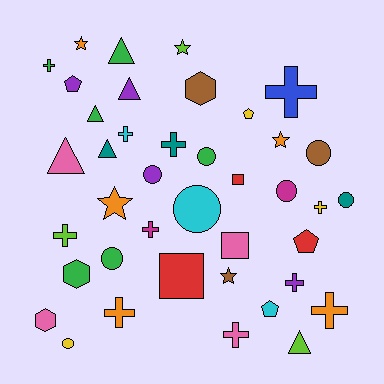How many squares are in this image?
There are 3 squares.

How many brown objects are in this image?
There are 3 brown objects.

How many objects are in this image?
There are 40 objects.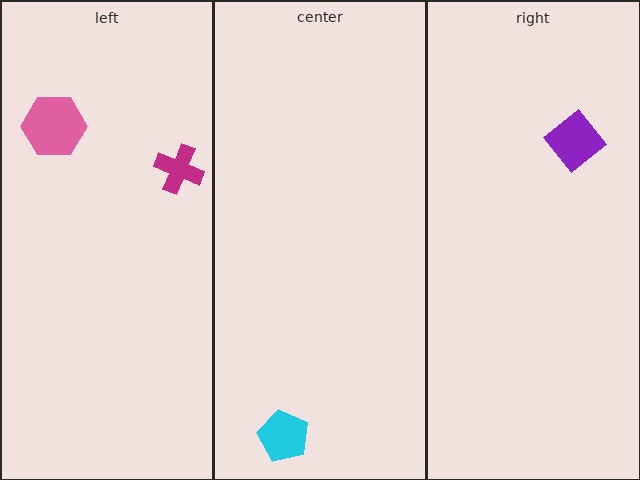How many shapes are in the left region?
2.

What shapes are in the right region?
The purple diamond.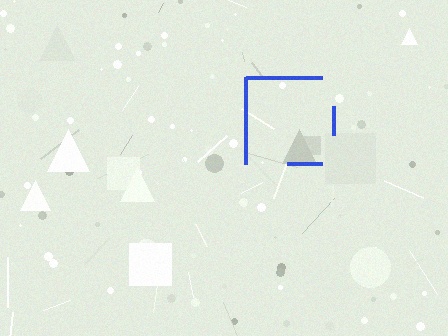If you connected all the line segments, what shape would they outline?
They would outline a square.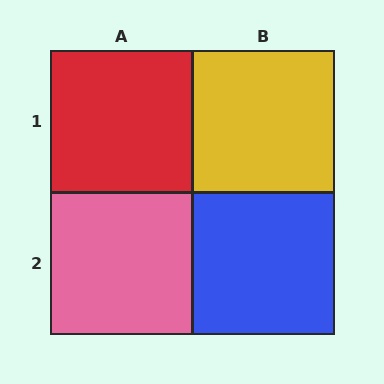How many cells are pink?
1 cell is pink.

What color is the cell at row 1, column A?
Red.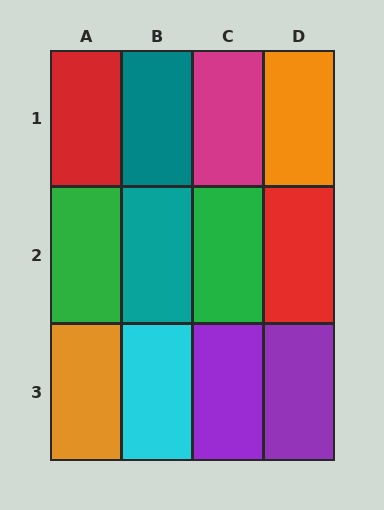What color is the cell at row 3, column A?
Orange.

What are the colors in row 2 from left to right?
Green, teal, green, red.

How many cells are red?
2 cells are red.